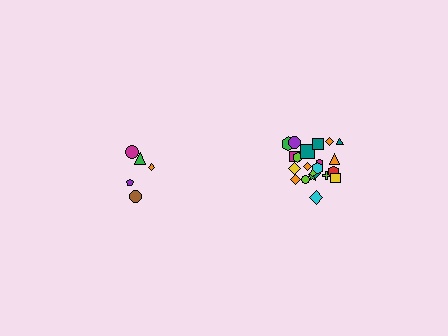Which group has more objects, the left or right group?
The right group.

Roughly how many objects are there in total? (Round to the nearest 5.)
Roughly 25 objects in total.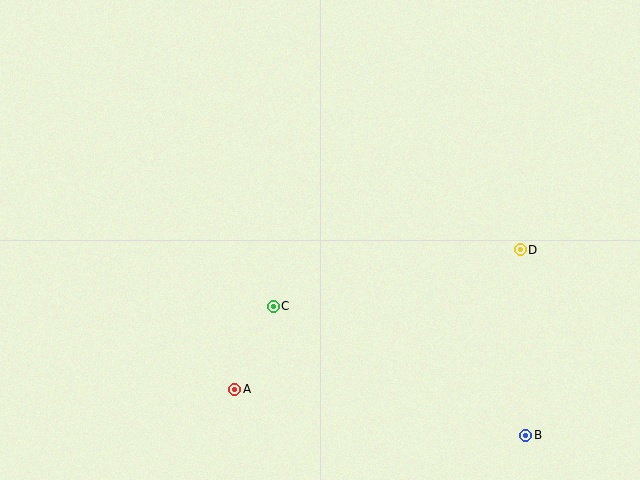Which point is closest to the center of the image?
Point C at (273, 306) is closest to the center.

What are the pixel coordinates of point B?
Point B is at (526, 435).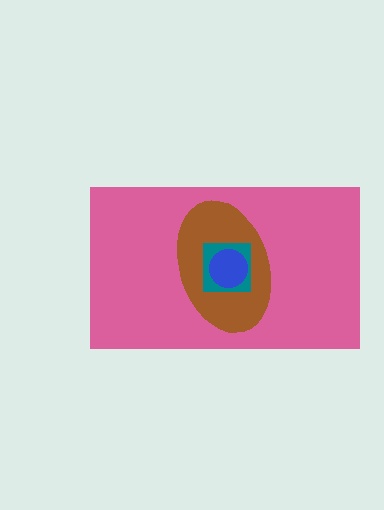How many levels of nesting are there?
4.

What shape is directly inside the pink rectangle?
The brown ellipse.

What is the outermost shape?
The pink rectangle.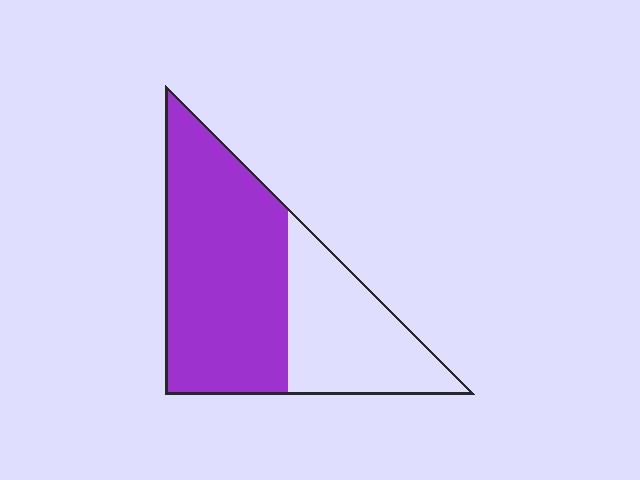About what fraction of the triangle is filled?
About five eighths (5/8).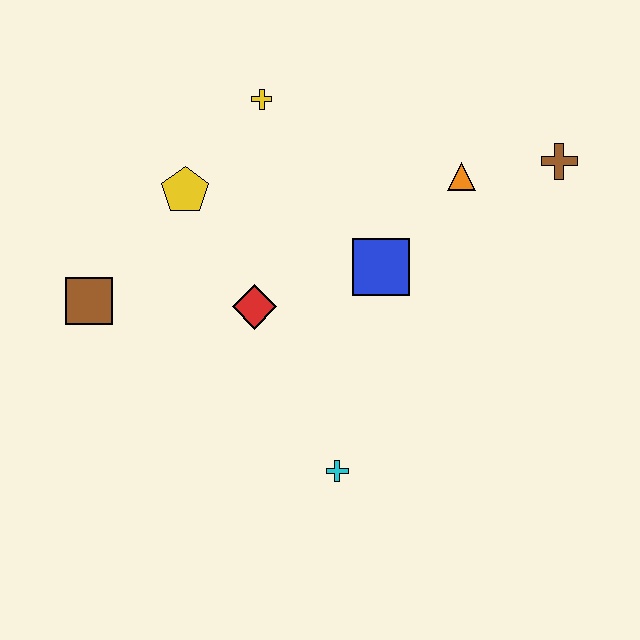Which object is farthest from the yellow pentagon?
The brown cross is farthest from the yellow pentagon.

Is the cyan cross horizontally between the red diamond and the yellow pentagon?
No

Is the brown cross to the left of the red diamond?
No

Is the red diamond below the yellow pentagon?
Yes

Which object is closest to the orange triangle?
The brown cross is closest to the orange triangle.